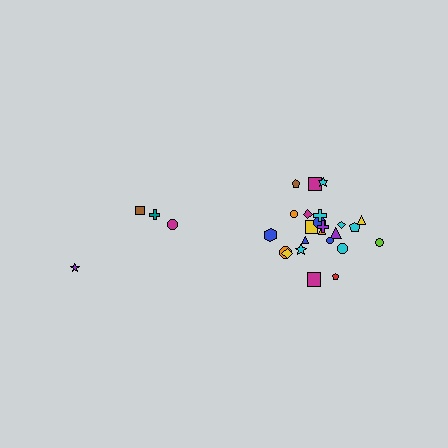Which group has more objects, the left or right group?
The right group.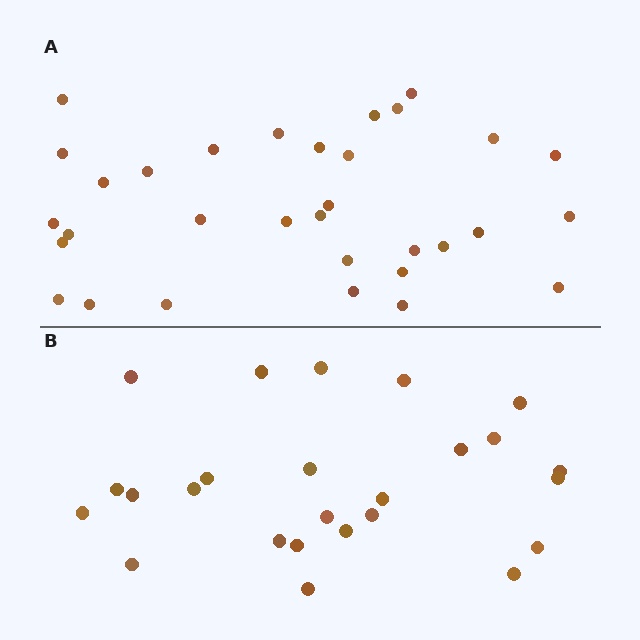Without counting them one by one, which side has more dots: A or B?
Region A (the top region) has more dots.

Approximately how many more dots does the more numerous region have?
Region A has roughly 8 or so more dots than region B.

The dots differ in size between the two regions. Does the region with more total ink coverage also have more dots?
No. Region B has more total ink coverage because its dots are larger, but region A actually contains more individual dots. Total area can be misleading — the number of items is what matters here.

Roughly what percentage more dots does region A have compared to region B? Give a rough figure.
About 30% more.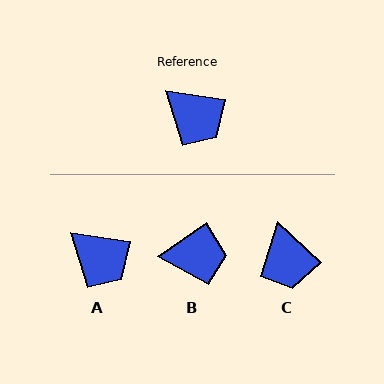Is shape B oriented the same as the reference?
No, it is off by about 44 degrees.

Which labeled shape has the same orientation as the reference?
A.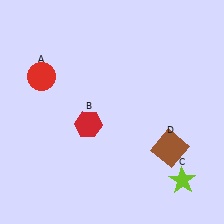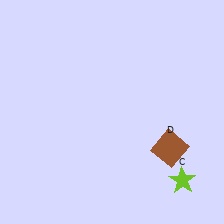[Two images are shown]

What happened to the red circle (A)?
The red circle (A) was removed in Image 2. It was in the top-left area of Image 1.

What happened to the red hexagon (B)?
The red hexagon (B) was removed in Image 2. It was in the bottom-left area of Image 1.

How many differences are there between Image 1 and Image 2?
There are 2 differences between the two images.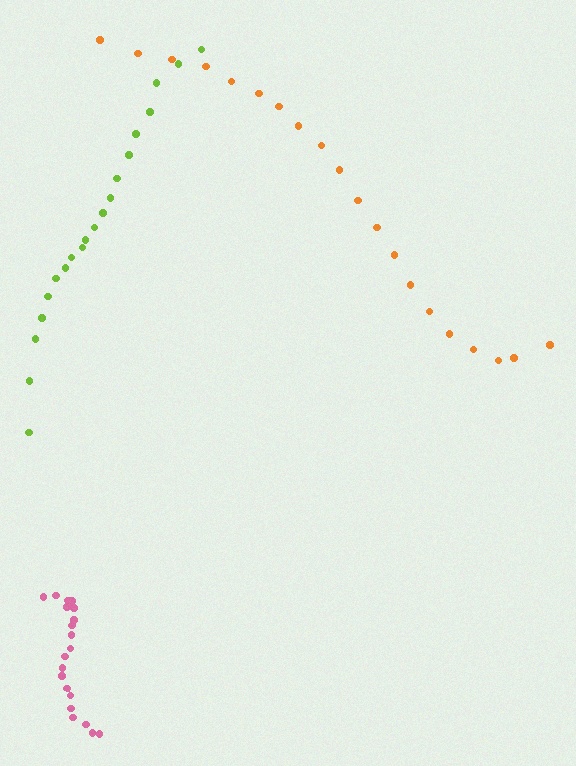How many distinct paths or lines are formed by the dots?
There are 3 distinct paths.